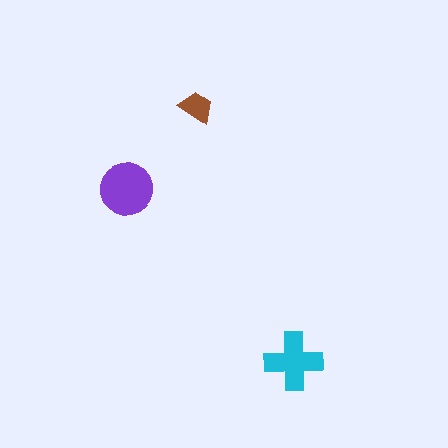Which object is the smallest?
The brown trapezoid.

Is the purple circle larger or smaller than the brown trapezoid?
Larger.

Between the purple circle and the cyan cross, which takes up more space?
The purple circle.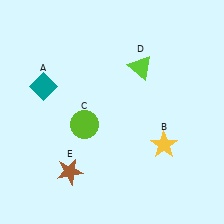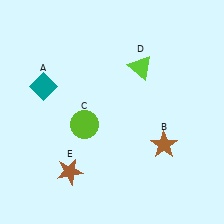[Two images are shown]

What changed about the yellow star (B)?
In Image 1, B is yellow. In Image 2, it changed to brown.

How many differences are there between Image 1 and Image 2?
There is 1 difference between the two images.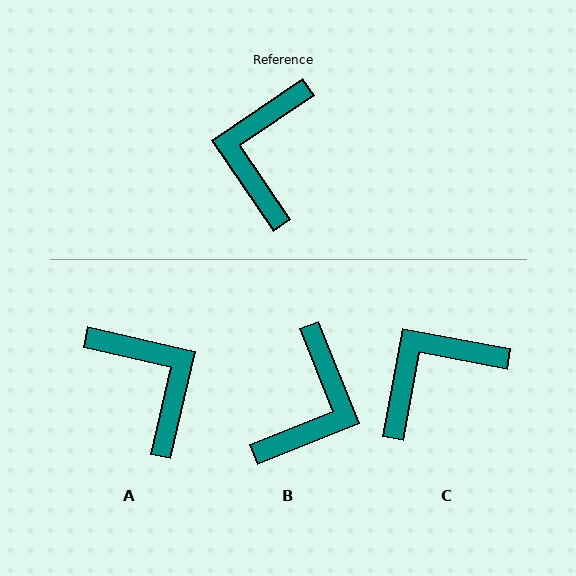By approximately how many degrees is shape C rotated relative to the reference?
Approximately 45 degrees clockwise.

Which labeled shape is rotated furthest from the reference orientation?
B, about 167 degrees away.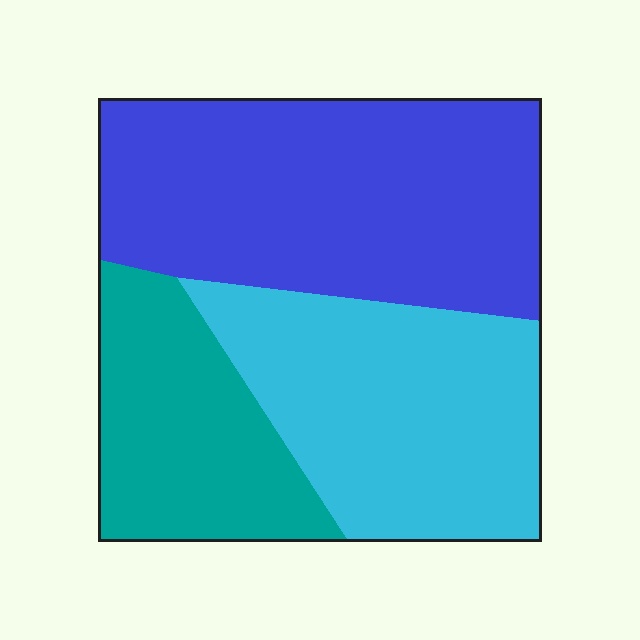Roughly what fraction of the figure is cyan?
Cyan covers about 35% of the figure.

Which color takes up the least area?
Teal, at roughly 20%.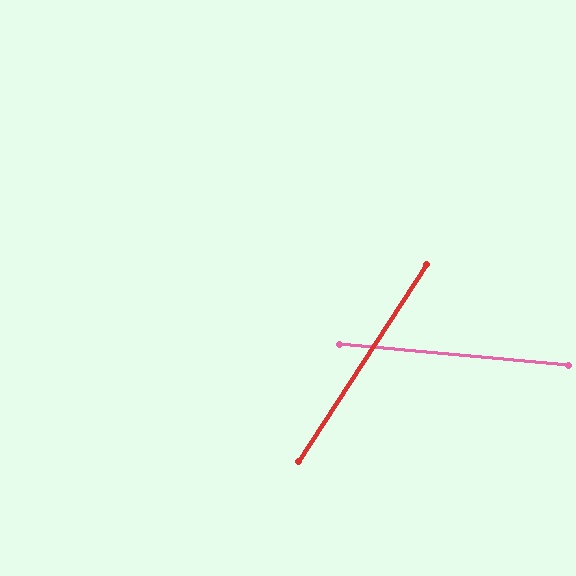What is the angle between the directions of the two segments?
Approximately 62 degrees.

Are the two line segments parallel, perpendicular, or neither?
Neither parallel nor perpendicular — they differ by about 62°.